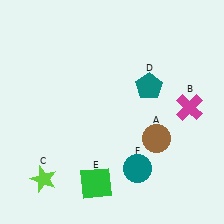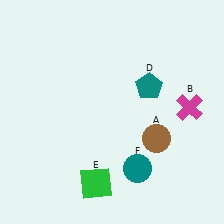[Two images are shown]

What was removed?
The lime star (C) was removed in Image 2.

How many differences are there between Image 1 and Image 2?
There is 1 difference between the two images.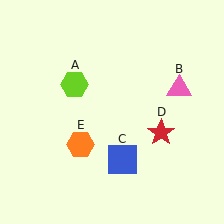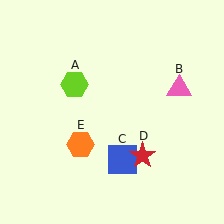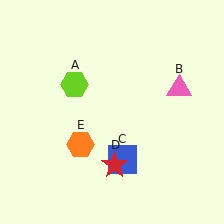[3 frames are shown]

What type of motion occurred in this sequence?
The red star (object D) rotated clockwise around the center of the scene.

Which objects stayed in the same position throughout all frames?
Lime hexagon (object A) and pink triangle (object B) and blue square (object C) and orange hexagon (object E) remained stationary.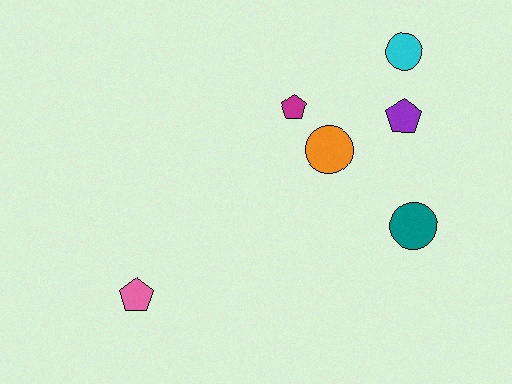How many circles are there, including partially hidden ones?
There are 3 circles.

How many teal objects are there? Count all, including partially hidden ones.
There is 1 teal object.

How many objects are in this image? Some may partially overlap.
There are 6 objects.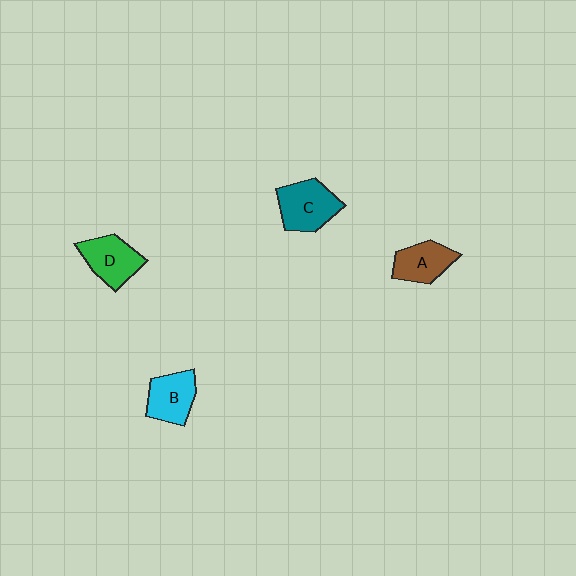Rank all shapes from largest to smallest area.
From largest to smallest: C (teal), D (green), B (cyan), A (brown).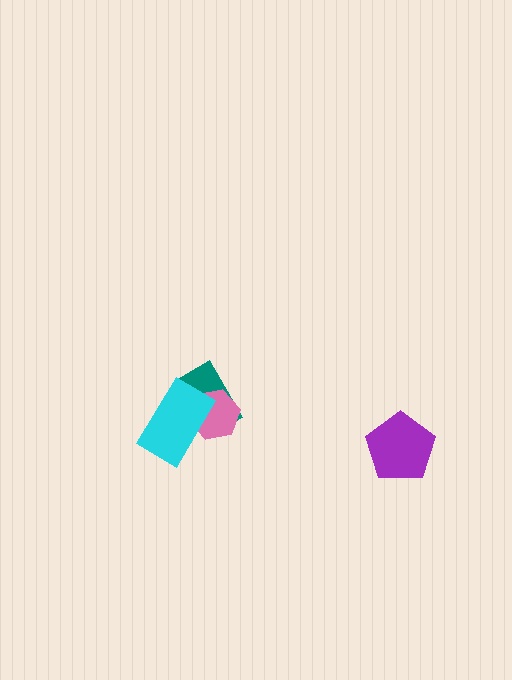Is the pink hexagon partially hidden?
Yes, it is partially covered by another shape.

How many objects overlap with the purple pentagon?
0 objects overlap with the purple pentagon.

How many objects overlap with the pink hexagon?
2 objects overlap with the pink hexagon.